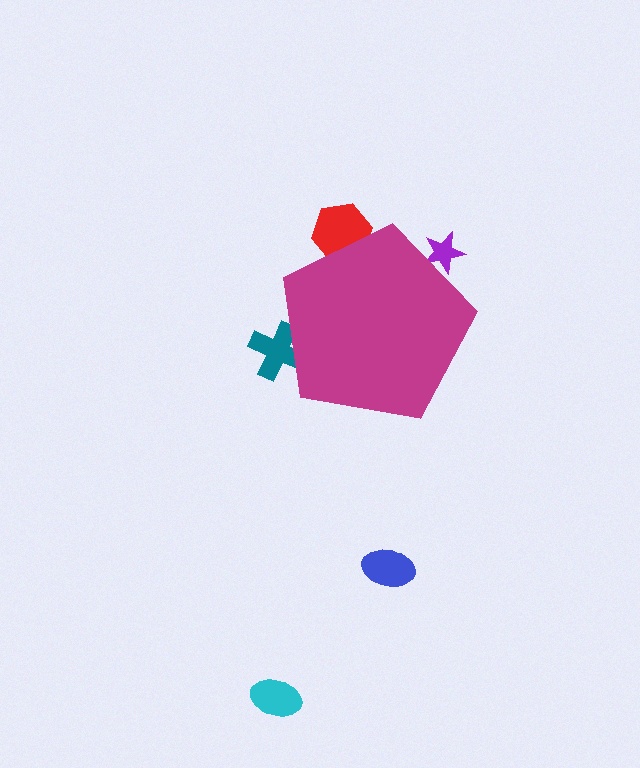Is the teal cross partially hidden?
Yes, the teal cross is partially hidden behind the magenta pentagon.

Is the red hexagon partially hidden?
Yes, the red hexagon is partially hidden behind the magenta pentagon.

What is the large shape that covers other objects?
A magenta pentagon.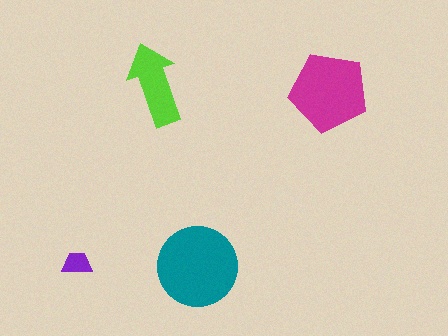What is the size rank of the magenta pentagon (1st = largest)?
2nd.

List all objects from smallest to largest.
The purple trapezoid, the lime arrow, the magenta pentagon, the teal circle.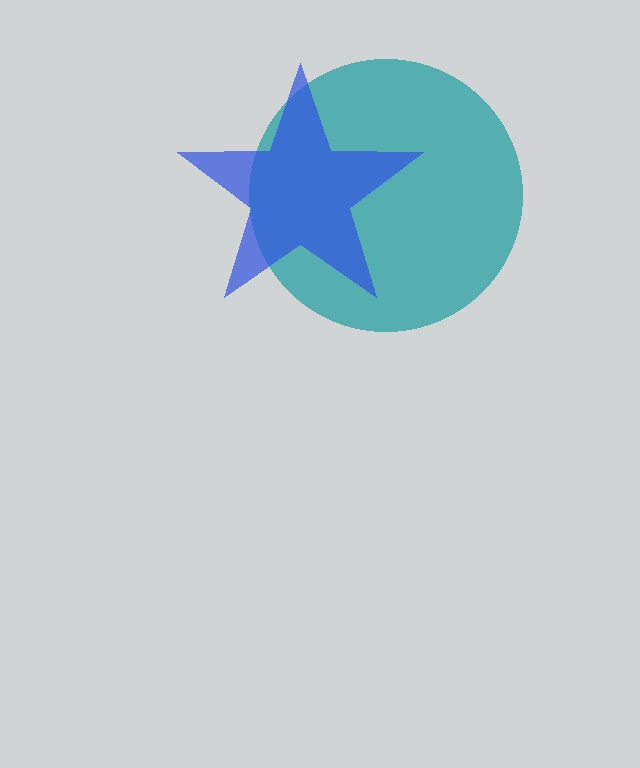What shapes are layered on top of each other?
The layered shapes are: a teal circle, a blue star.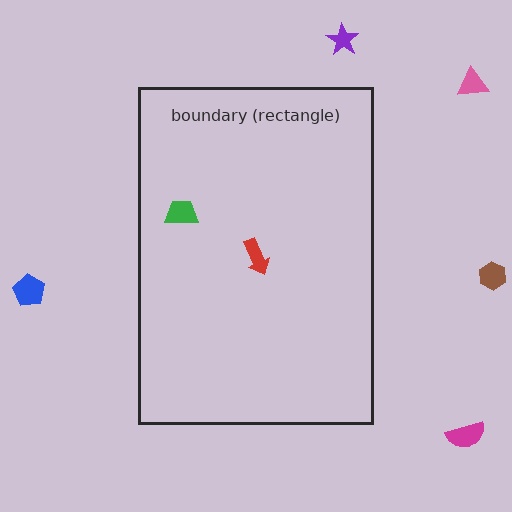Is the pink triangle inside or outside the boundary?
Outside.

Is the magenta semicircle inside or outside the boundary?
Outside.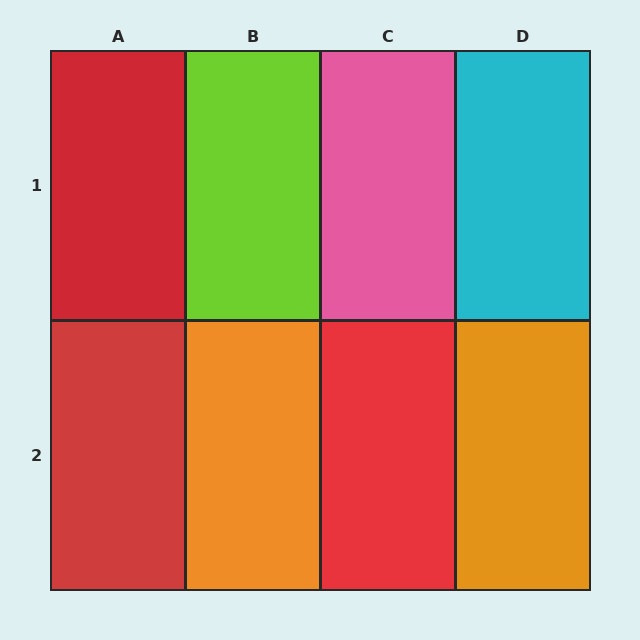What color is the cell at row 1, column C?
Pink.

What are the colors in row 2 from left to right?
Red, orange, red, orange.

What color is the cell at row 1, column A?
Red.